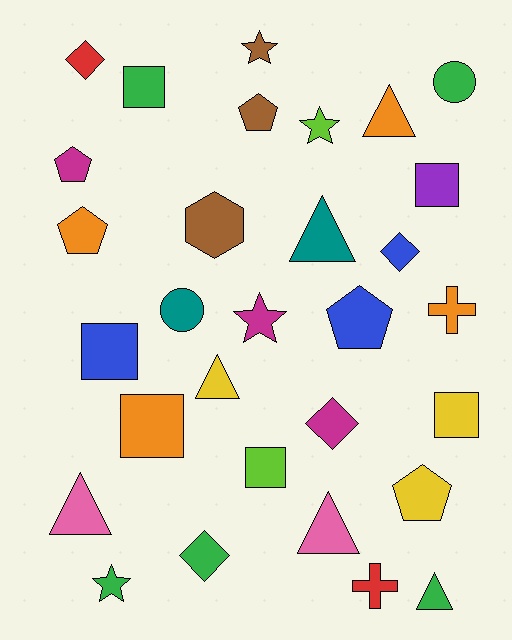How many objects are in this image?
There are 30 objects.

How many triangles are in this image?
There are 6 triangles.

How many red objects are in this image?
There are 2 red objects.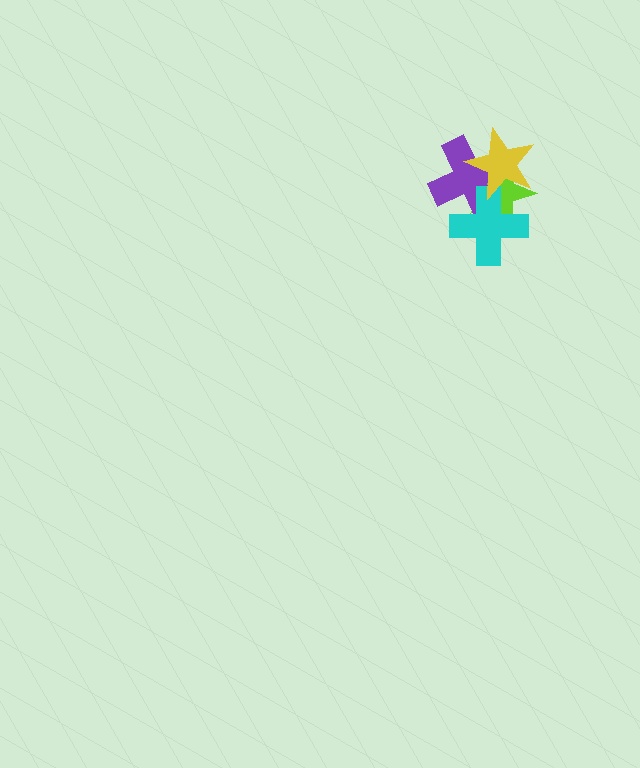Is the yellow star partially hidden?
No, no other shape covers it.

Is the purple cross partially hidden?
Yes, it is partially covered by another shape.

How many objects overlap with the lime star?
3 objects overlap with the lime star.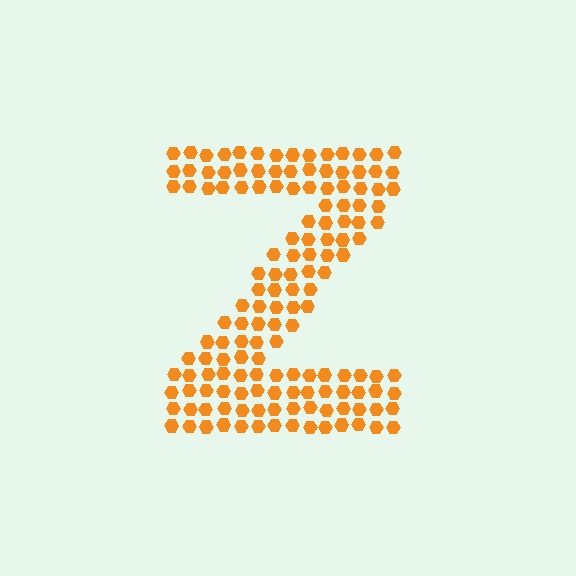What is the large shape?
The large shape is the letter Z.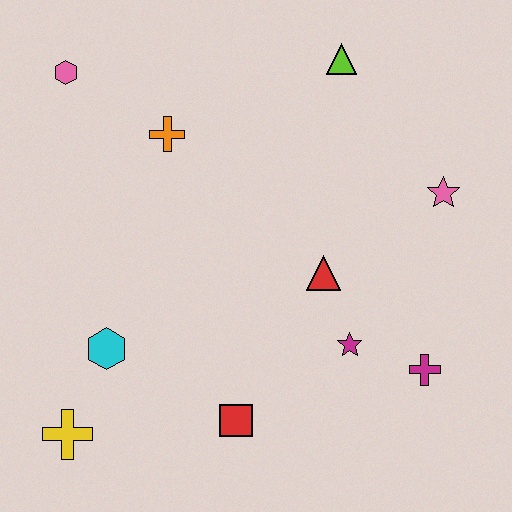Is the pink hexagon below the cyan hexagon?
No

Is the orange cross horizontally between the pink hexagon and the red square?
Yes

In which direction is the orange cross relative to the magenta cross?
The orange cross is to the left of the magenta cross.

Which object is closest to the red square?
The magenta star is closest to the red square.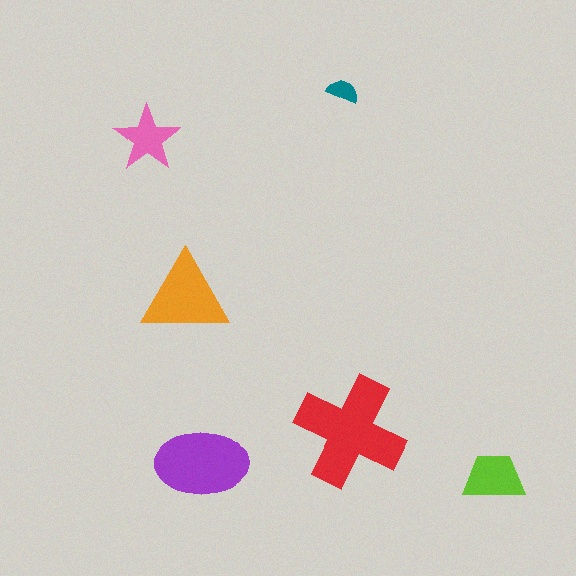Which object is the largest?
The red cross.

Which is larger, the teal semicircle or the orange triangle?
The orange triangle.